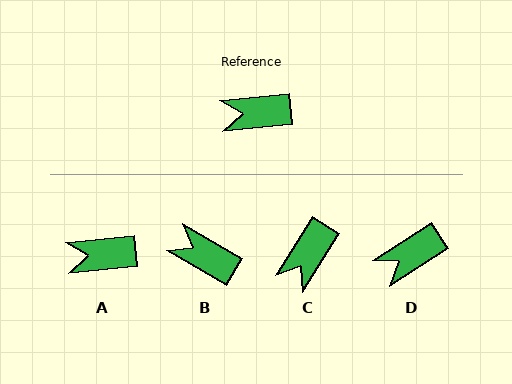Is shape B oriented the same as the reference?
No, it is off by about 36 degrees.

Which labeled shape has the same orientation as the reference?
A.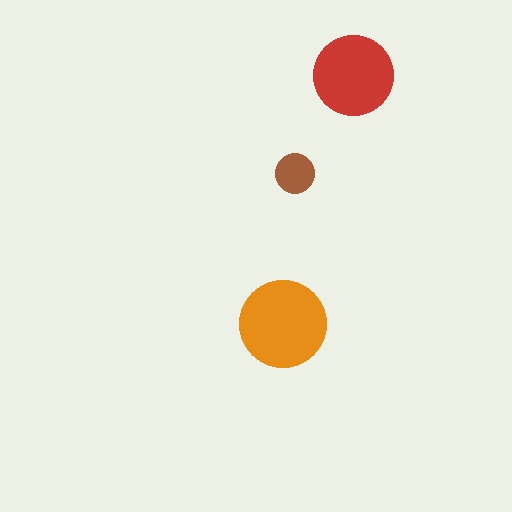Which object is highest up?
The red circle is topmost.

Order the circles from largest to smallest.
the orange one, the red one, the brown one.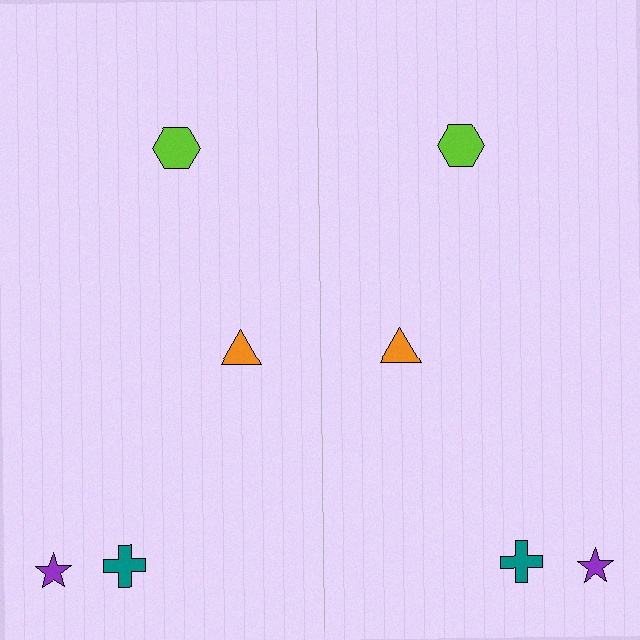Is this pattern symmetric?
Yes, this pattern has bilateral (reflection) symmetry.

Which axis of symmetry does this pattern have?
The pattern has a vertical axis of symmetry running through the center of the image.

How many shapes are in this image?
There are 8 shapes in this image.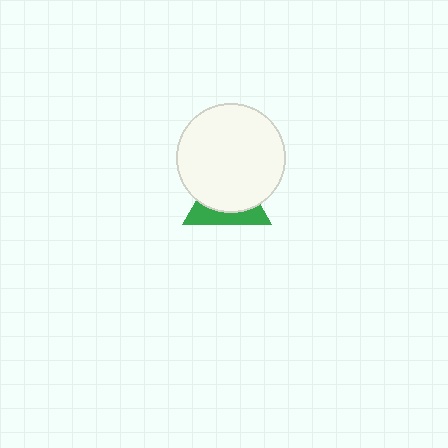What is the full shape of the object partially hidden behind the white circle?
The partially hidden object is a green triangle.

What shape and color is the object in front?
The object in front is a white circle.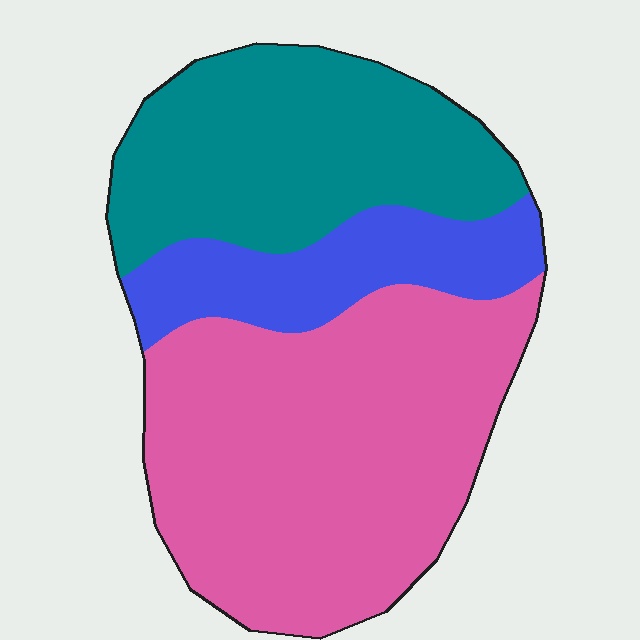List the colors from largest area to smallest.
From largest to smallest: pink, teal, blue.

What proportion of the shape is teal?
Teal takes up about one third (1/3) of the shape.